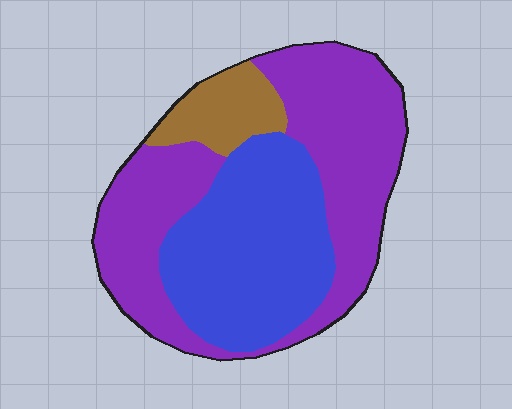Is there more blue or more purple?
Purple.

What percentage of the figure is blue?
Blue takes up about three eighths (3/8) of the figure.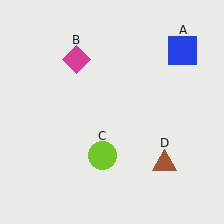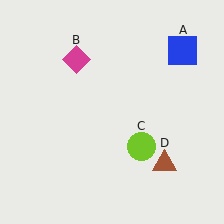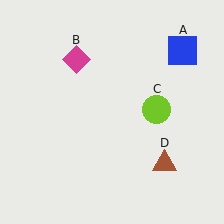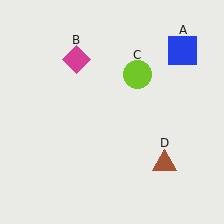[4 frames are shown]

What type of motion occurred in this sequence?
The lime circle (object C) rotated counterclockwise around the center of the scene.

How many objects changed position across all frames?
1 object changed position: lime circle (object C).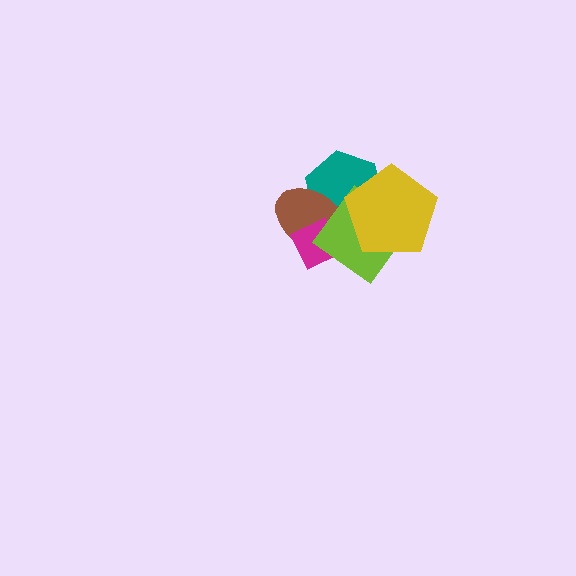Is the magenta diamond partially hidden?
Yes, it is partially covered by another shape.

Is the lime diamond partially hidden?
Yes, it is partially covered by another shape.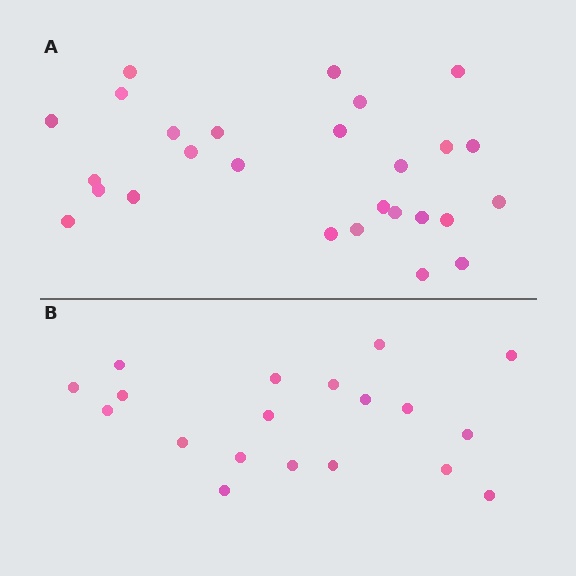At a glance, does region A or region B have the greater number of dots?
Region A (the top region) has more dots.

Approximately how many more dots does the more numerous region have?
Region A has roughly 8 or so more dots than region B.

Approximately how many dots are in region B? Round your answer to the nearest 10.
About 20 dots. (The exact count is 19, which rounds to 20.)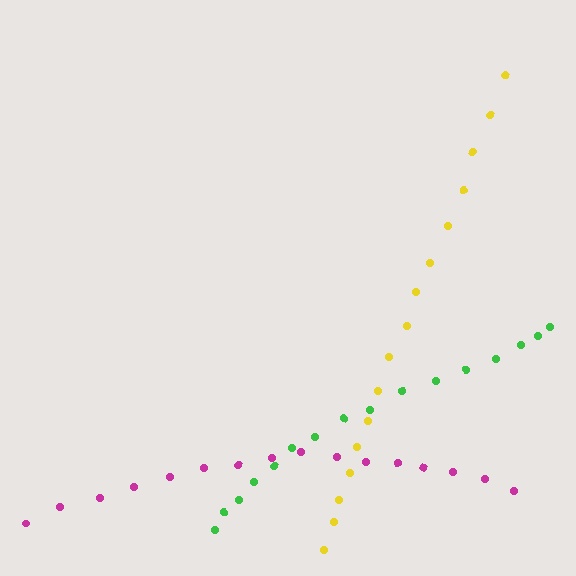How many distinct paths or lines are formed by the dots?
There are 3 distinct paths.